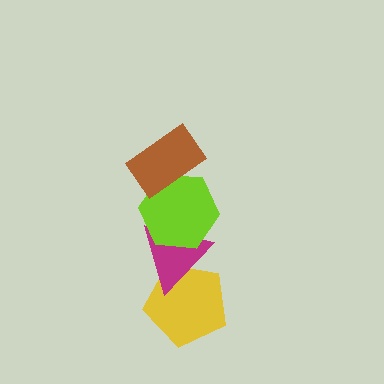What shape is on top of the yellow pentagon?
The magenta triangle is on top of the yellow pentagon.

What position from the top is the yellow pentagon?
The yellow pentagon is 4th from the top.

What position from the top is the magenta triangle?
The magenta triangle is 3rd from the top.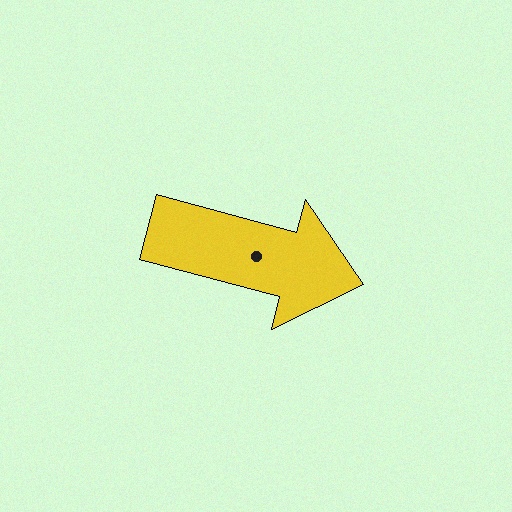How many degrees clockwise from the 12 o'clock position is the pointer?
Approximately 105 degrees.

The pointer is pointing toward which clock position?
Roughly 3 o'clock.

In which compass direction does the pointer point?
East.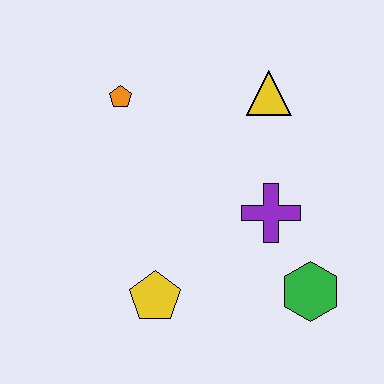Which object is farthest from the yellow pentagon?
The yellow triangle is farthest from the yellow pentagon.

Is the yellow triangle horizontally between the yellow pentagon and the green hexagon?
Yes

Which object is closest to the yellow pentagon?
The purple cross is closest to the yellow pentagon.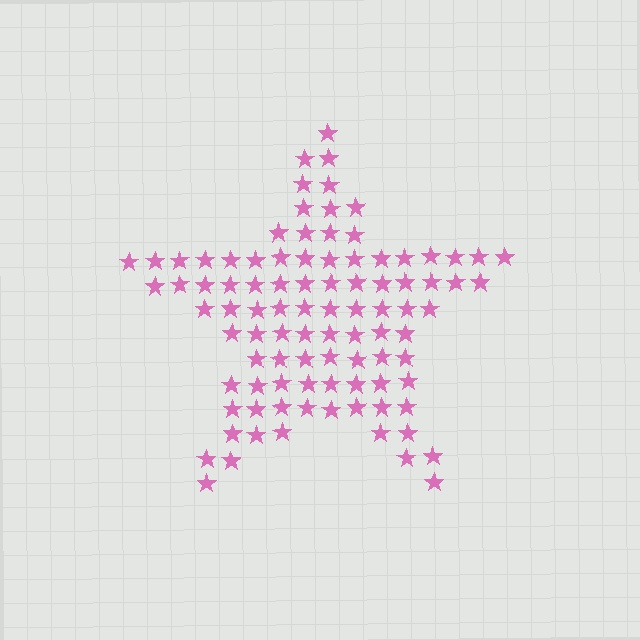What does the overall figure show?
The overall figure shows a star.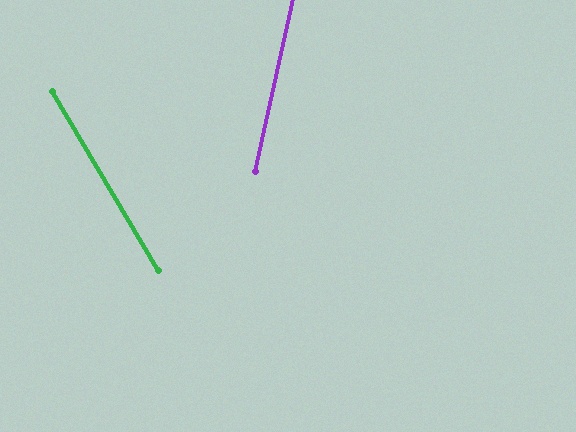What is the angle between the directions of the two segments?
Approximately 43 degrees.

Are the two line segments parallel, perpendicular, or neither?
Neither parallel nor perpendicular — they differ by about 43°.